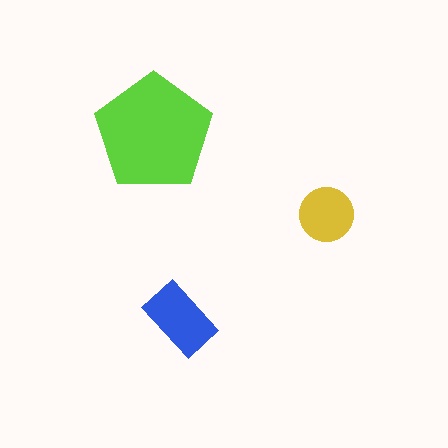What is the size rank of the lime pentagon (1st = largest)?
1st.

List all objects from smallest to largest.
The yellow circle, the blue rectangle, the lime pentagon.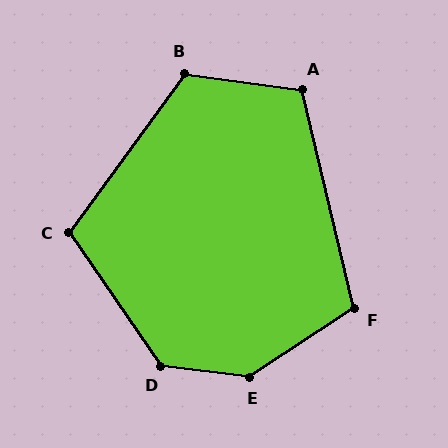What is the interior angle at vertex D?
Approximately 132 degrees (obtuse).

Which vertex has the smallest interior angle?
C, at approximately 109 degrees.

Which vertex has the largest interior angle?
E, at approximately 139 degrees.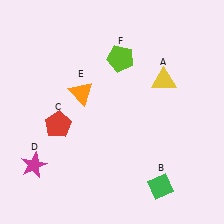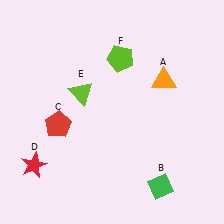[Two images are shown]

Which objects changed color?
A changed from yellow to orange. D changed from magenta to red. E changed from orange to lime.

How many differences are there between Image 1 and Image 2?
There are 3 differences between the two images.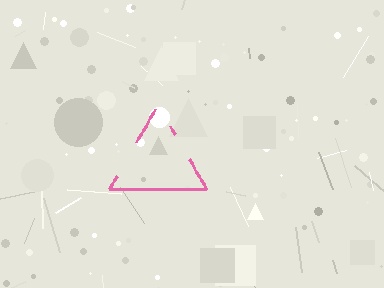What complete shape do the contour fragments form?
The contour fragments form a triangle.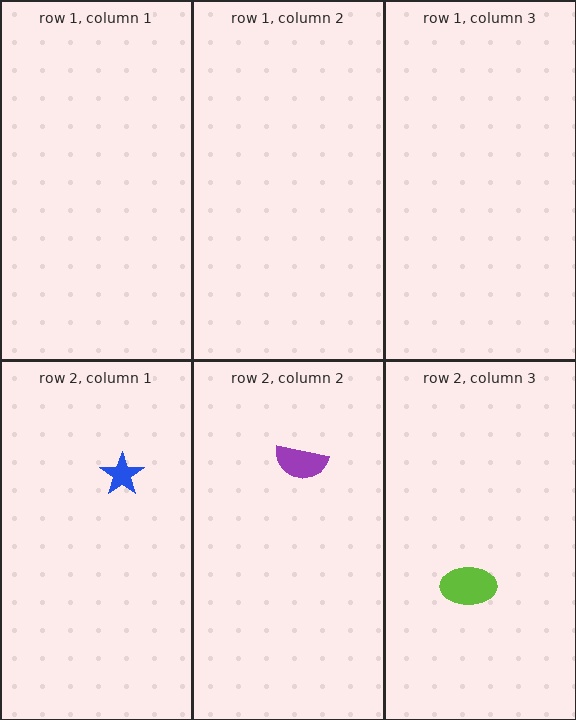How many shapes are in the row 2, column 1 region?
1.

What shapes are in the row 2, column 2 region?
The purple semicircle.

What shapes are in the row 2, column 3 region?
The lime ellipse.